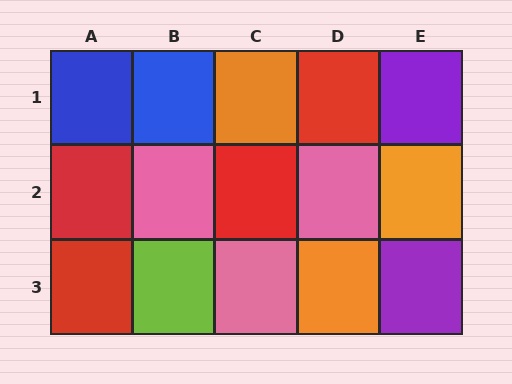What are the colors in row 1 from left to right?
Blue, blue, orange, red, purple.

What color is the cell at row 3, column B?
Lime.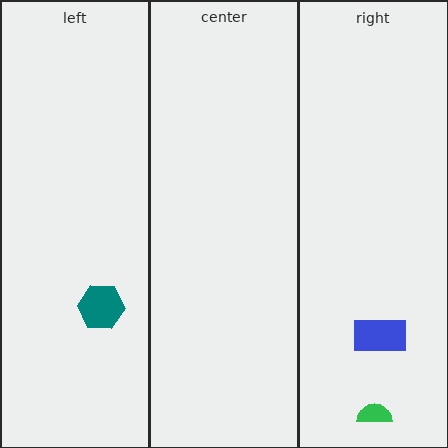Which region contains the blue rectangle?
The right region.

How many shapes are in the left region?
1.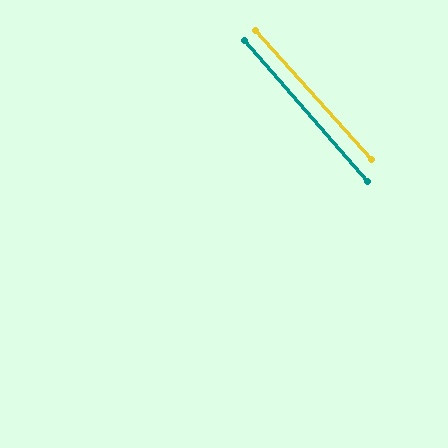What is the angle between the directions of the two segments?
Approximately 1 degree.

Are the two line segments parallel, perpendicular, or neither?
Parallel — their directions differ by only 0.7°.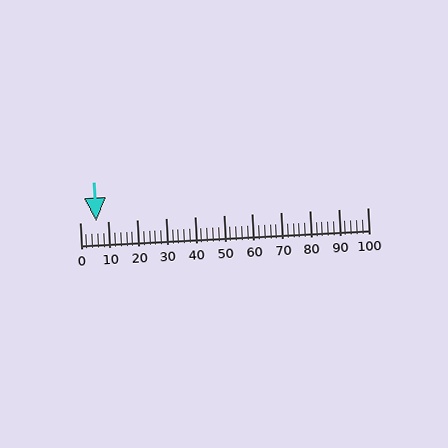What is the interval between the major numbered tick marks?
The major tick marks are spaced 10 units apart.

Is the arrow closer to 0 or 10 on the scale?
The arrow is closer to 10.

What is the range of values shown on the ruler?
The ruler shows values from 0 to 100.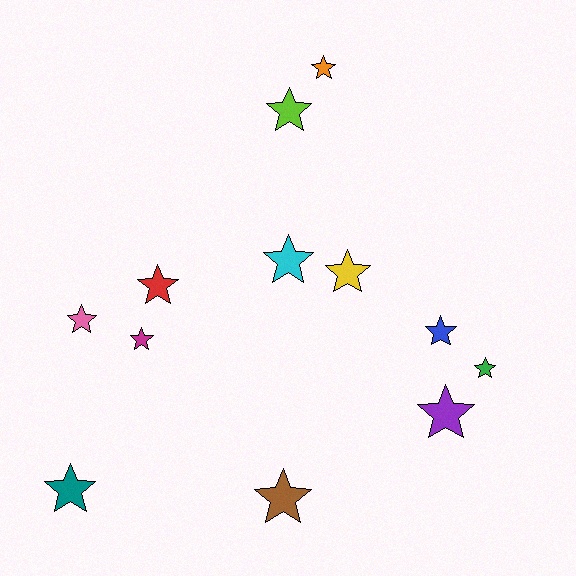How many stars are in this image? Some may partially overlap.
There are 12 stars.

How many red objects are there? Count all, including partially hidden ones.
There is 1 red object.